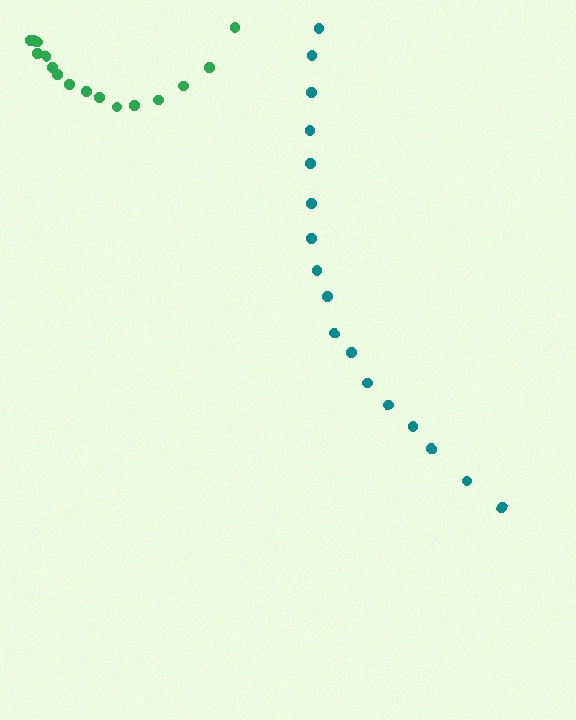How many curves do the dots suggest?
There are 2 distinct paths.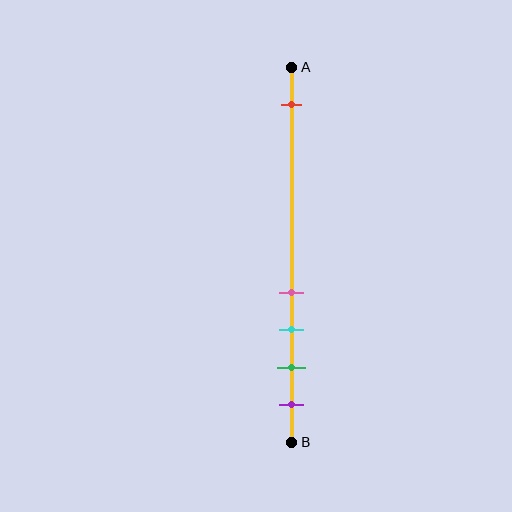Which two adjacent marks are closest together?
The pink and cyan marks are the closest adjacent pair.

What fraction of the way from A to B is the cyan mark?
The cyan mark is approximately 70% (0.7) of the way from A to B.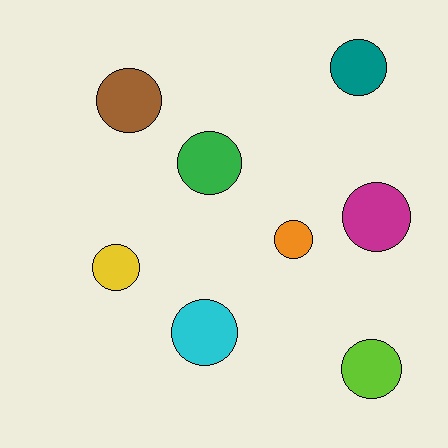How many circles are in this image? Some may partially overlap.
There are 8 circles.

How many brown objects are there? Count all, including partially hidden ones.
There is 1 brown object.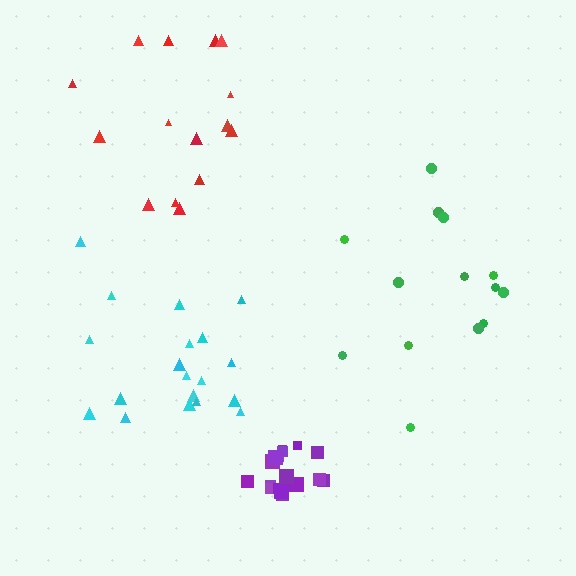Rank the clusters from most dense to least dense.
purple, cyan, green, red.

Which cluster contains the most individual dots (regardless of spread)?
Purple (19).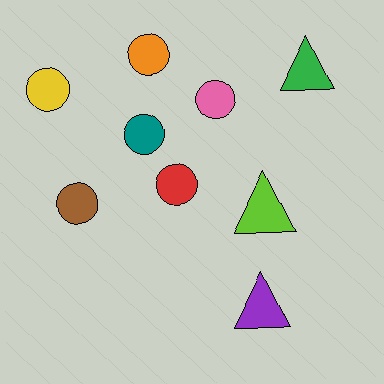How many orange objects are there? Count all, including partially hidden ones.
There is 1 orange object.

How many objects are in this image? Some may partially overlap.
There are 9 objects.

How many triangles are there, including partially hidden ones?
There are 3 triangles.